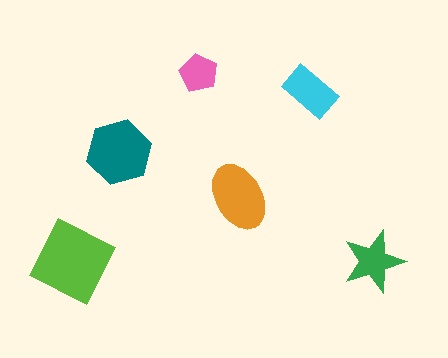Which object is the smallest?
The pink pentagon.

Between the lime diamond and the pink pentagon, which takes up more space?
The lime diamond.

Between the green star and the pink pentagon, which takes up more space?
The green star.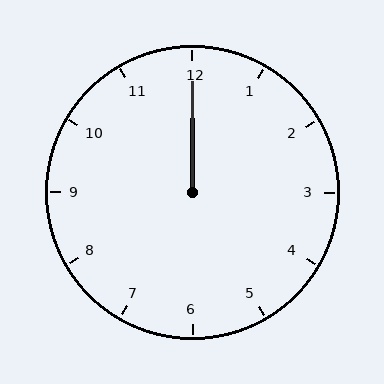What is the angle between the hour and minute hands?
Approximately 0 degrees.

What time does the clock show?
12:00.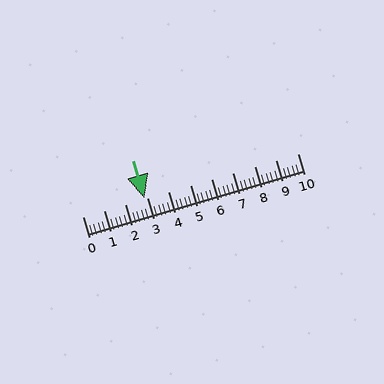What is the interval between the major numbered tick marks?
The major tick marks are spaced 1 units apart.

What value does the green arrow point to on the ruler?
The green arrow points to approximately 2.9.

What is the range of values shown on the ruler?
The ruler shows values from 0 to 10.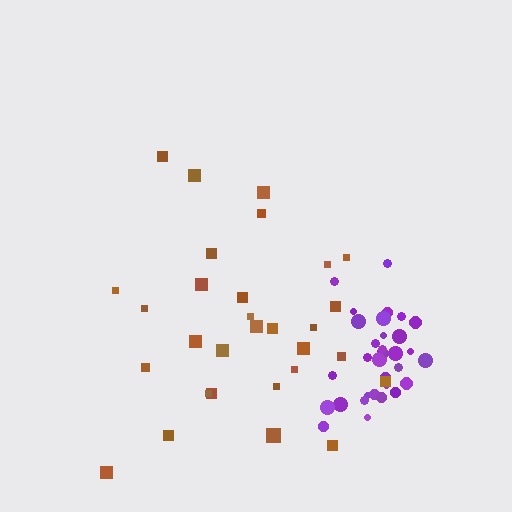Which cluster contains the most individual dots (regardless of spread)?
Purple (33).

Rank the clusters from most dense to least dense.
purple, brown.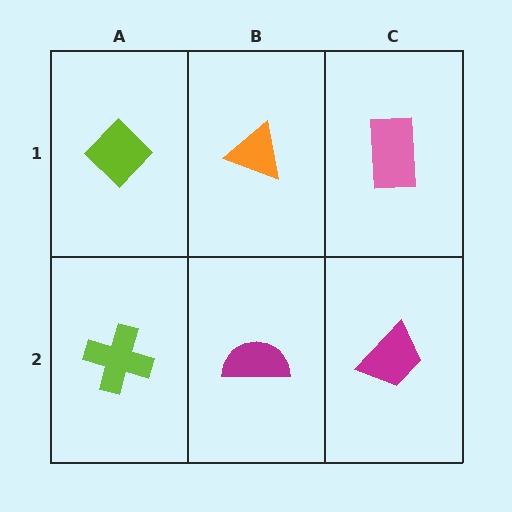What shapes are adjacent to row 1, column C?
A magenta trapezoid (row 2, column C), an orange triangle (row 1, column B).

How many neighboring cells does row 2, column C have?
2.